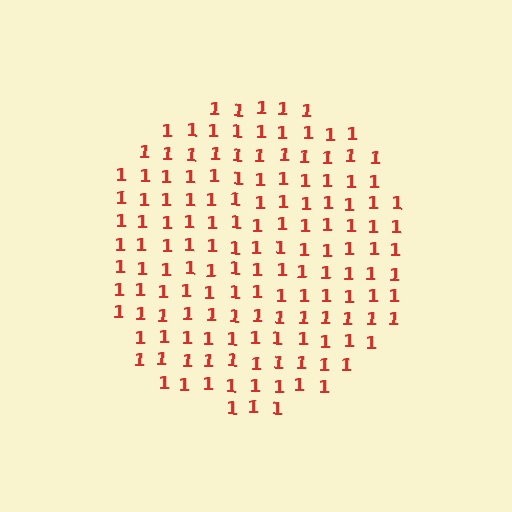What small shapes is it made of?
It is made of small digit 1's.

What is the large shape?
The large shape is a circle.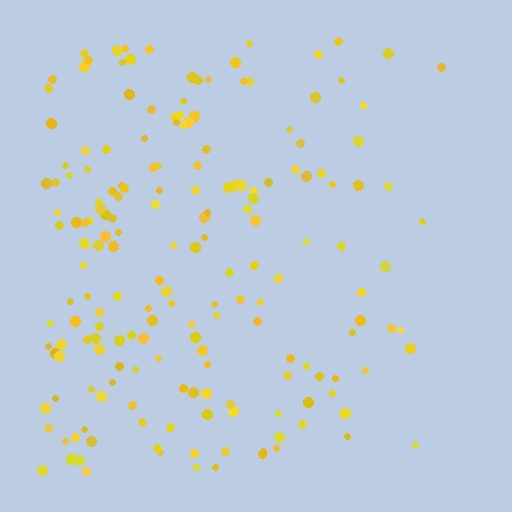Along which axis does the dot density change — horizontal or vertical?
Horizontal.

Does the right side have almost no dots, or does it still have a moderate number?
Still a moderate number, just noticeably fewer than the left.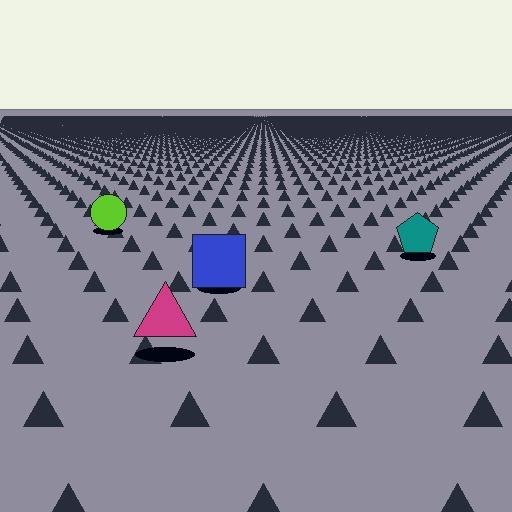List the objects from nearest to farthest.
From nearest to farthest: the magenta triangle, the blue square, the teal pentagon, the lime circle.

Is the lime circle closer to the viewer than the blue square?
No. The blue square is closer — you can tell from the texture gradient: the ground texture is coarser near it.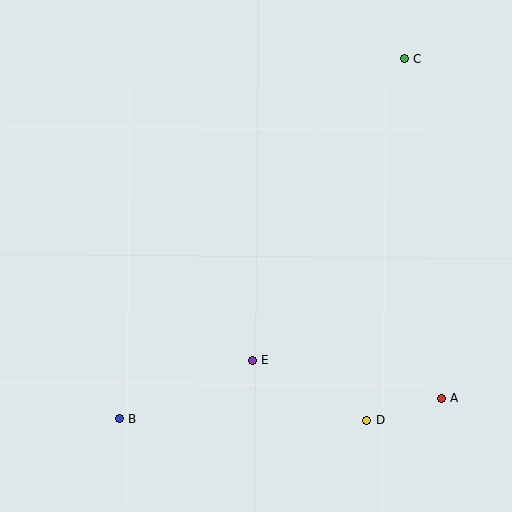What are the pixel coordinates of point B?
Point B is at (119, 418).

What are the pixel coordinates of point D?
Point D is at (366, 420).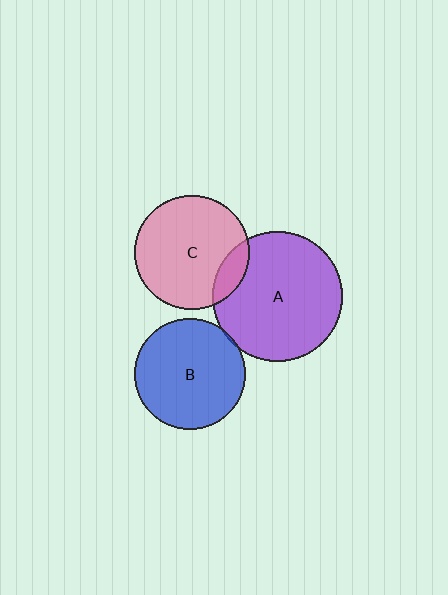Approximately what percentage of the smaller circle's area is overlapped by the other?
Approximately 5%.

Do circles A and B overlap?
Yes.